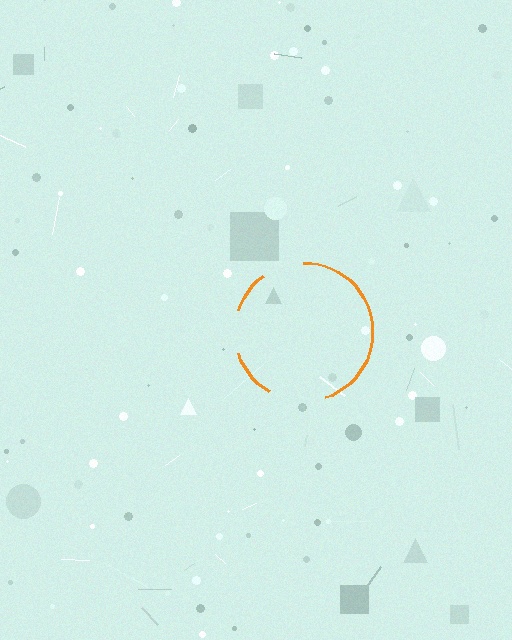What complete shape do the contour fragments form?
The contour fragments form a circle.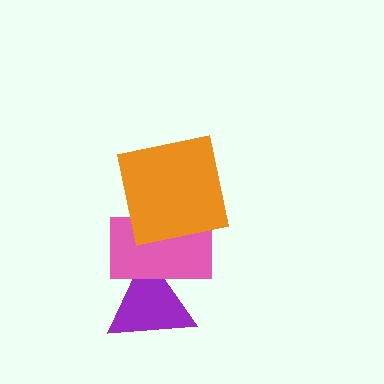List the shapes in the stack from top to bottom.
From top to bottom: the orange square, the pink rectangle, the purple triangle.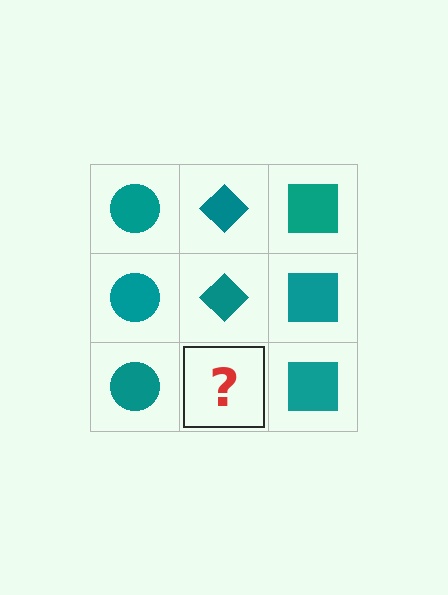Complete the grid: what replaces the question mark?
The question mark should be replaced with a teal diamond.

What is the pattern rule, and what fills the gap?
The rule is that each column has a consistent shape. The gap should be filled with a teal diamond.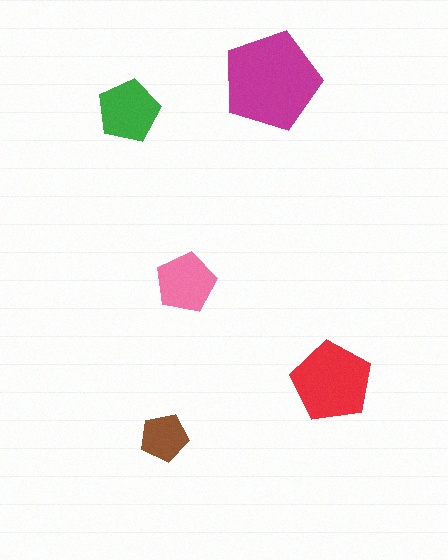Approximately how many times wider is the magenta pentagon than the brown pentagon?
About 2 times wider.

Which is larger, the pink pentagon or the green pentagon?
The green one.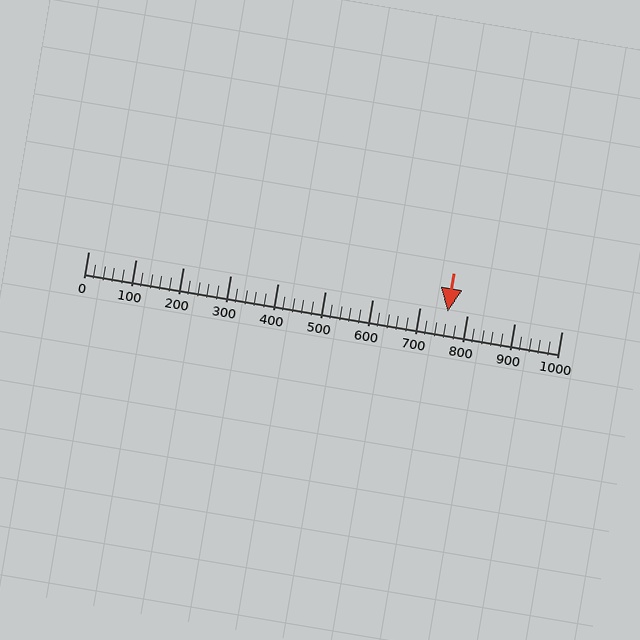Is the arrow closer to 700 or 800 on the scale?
The arrow is closer to 800.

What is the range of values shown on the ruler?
The ruler shows values from 0 to 1000.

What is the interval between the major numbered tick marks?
The major tick marks are spaced 100 units apart.